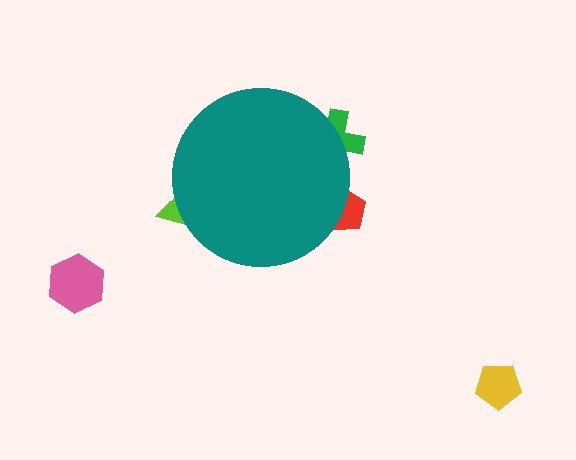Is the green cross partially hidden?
Yes, the green cross is partially hidden behind the teal circle.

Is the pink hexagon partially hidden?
No, the pink hexagon is fully visible.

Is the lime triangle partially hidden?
Yes, the lime triangle is partially hidden behind the teal circle.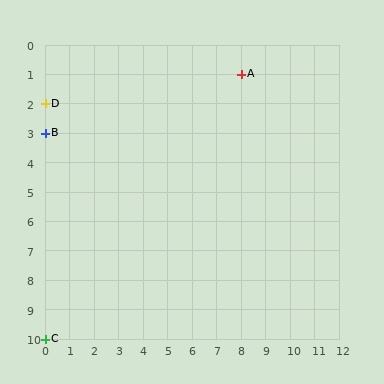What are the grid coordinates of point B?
Point B is at grid coordinates (0, 3).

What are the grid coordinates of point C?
Point C is at grid coordinates (0, 10).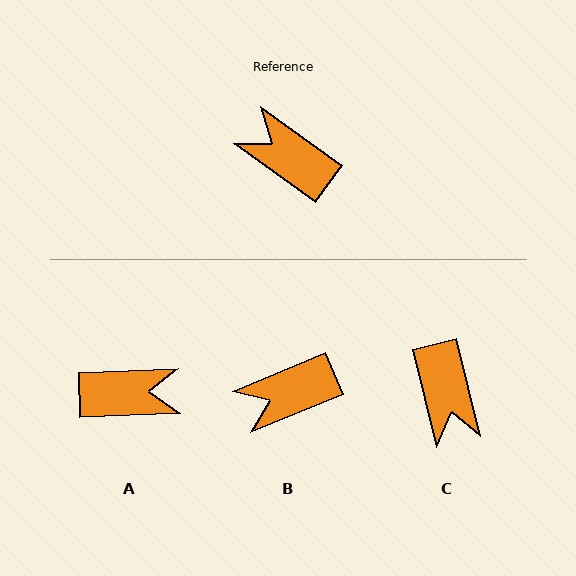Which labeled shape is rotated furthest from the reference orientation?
A, about 142 degrees away.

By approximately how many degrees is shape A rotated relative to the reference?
Approximately 142 degrees clockwise.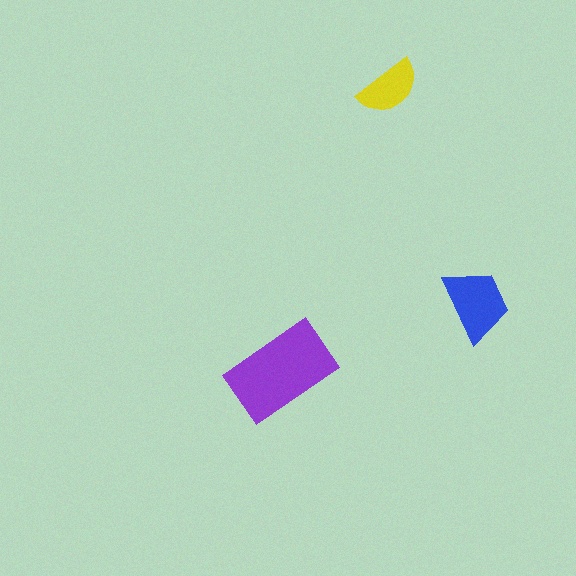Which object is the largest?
The purple rectangle.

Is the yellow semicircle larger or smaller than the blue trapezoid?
Smaller.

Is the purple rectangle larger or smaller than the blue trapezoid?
Larger.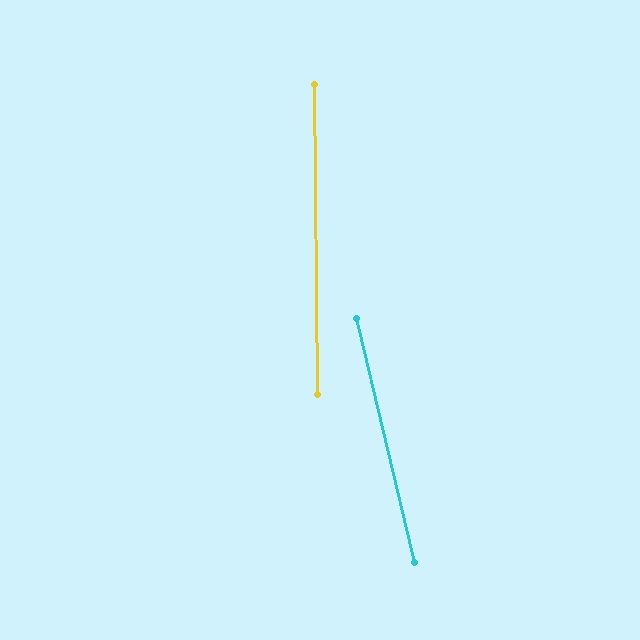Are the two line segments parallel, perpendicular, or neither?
Neither parallel nor perpendicular — they differ by about 13°.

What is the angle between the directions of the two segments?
Approximately 13 degrees.